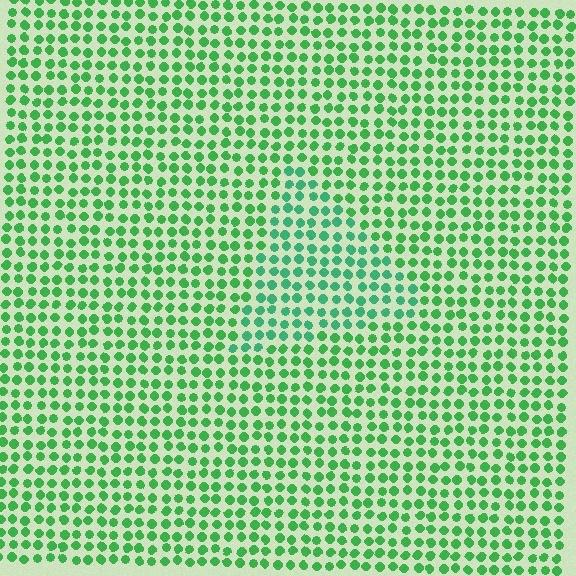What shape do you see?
I see a triangle.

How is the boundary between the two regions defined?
The boundary is defined purely by a slight shift in hue (about 22 degrees). Spacing, size, and orientation are identical on both sides.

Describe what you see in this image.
The image is filled with small green elements in a uniform arrangement. A triangle-shaped region is visible where the elements are tinted to a slightly different hue, forming a subtle color boundary.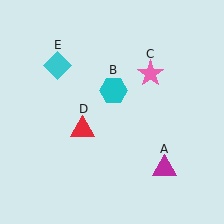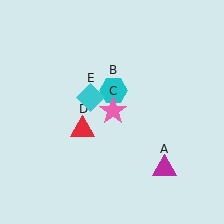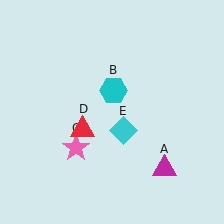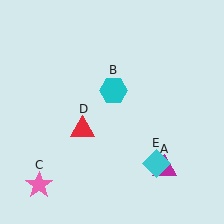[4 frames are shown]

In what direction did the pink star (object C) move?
The pink star (object C) moved down and to the left.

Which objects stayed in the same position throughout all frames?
Magenta triangle (object A) and cyan hexagon (object B) and red triangle (object D) remained stationary.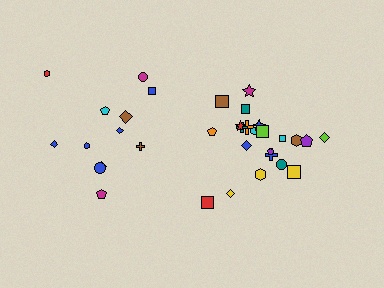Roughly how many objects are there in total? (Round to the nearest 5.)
Roughly 35 objects in total.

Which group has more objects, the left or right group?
The right group.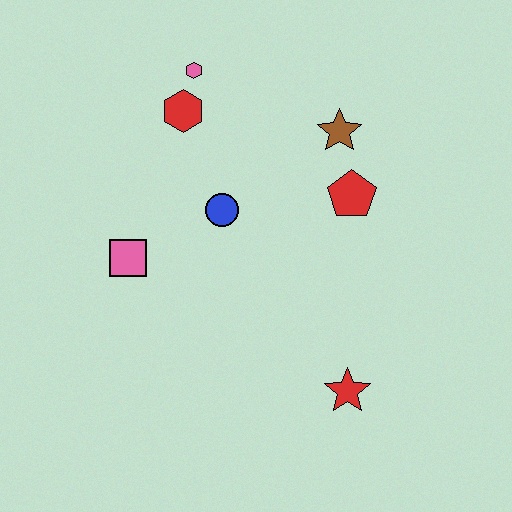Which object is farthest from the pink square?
The red star is farthest from the pink square.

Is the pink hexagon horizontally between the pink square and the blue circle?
Yes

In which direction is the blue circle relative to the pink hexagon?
The blue circle is below the pink hexagon.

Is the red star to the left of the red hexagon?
No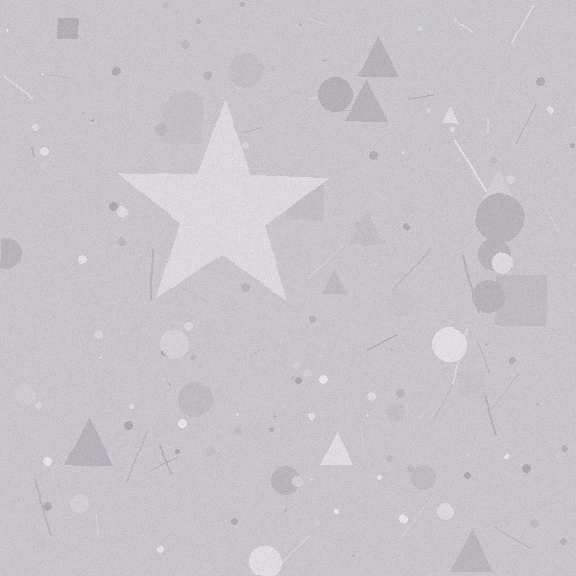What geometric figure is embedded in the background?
A star is embedded in the background.